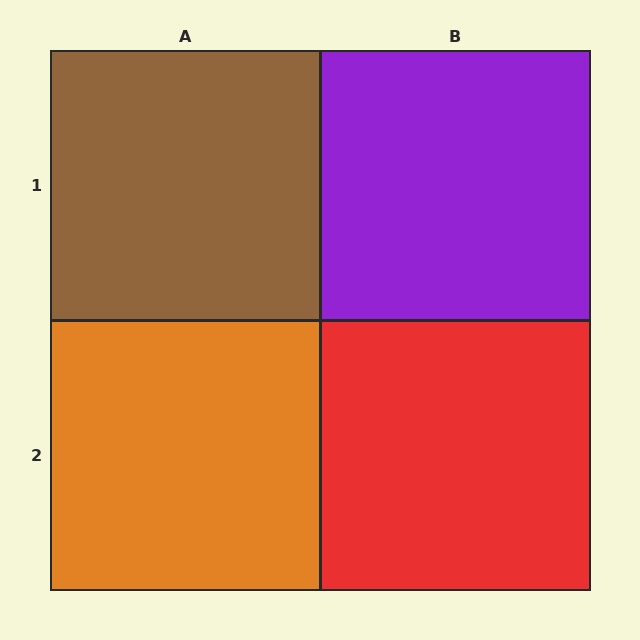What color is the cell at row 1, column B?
Purple.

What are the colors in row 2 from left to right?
Orange, red.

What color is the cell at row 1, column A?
Brown.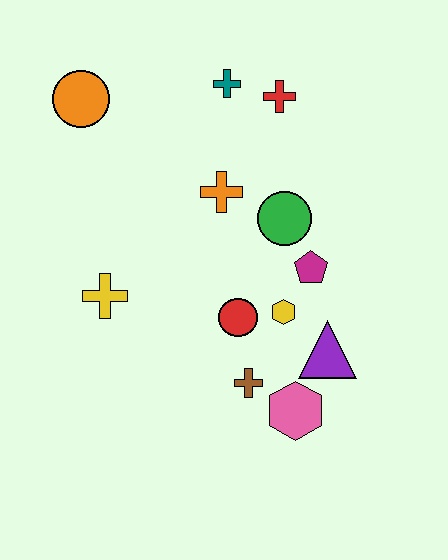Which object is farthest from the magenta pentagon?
The orange circle is farthest from the magenta pentagon.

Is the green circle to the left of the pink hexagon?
Yes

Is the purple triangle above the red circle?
No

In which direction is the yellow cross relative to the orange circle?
The yellow cross is below the orange circle.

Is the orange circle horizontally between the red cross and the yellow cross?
No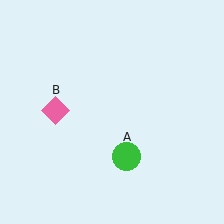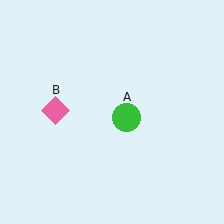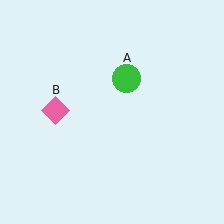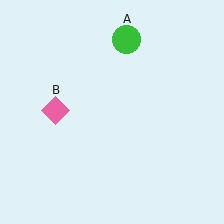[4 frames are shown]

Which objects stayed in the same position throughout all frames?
Pink diamond (object B) remained stationary.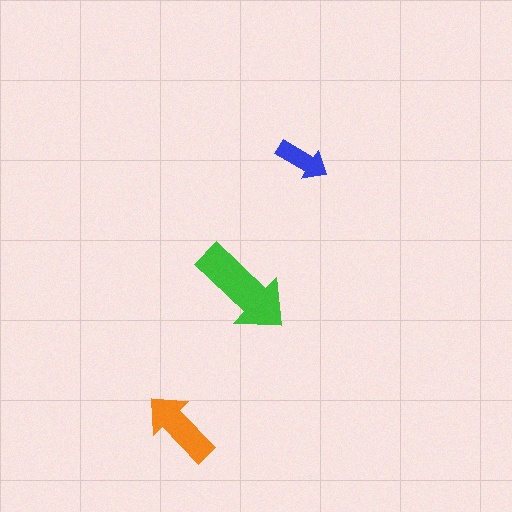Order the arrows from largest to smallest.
the green one, the orange one, the blue one.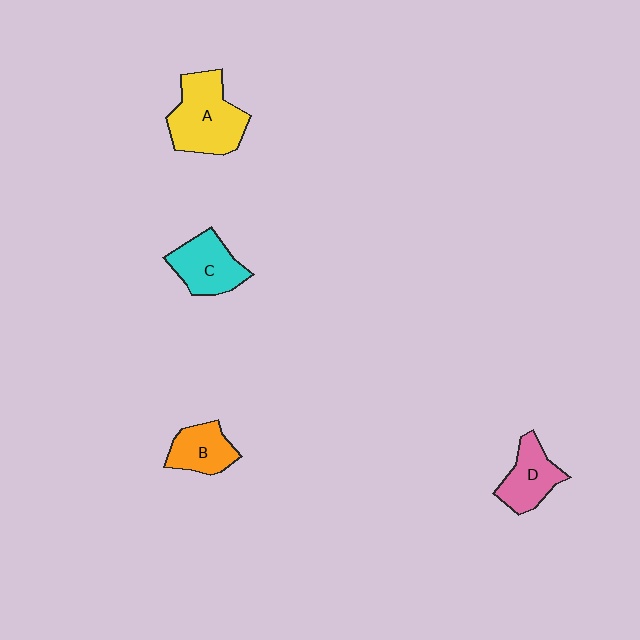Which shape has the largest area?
Shape A (yellow).